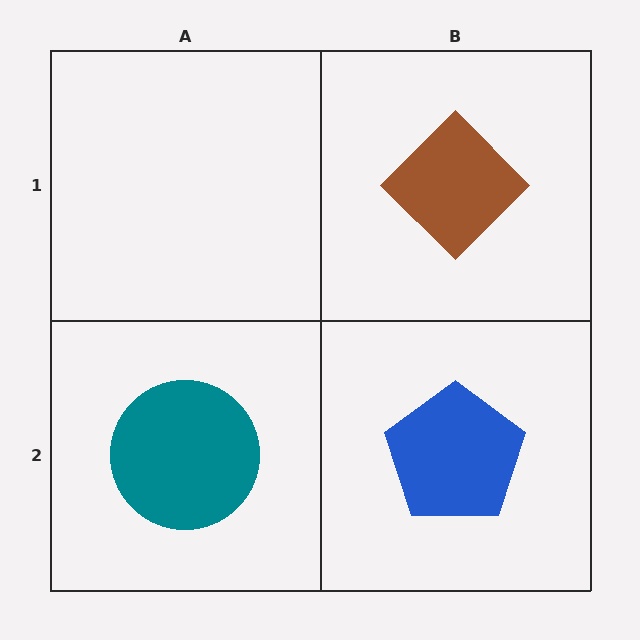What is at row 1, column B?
A brown diamond.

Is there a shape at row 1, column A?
No, that cell is empty.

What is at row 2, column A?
A teal circle.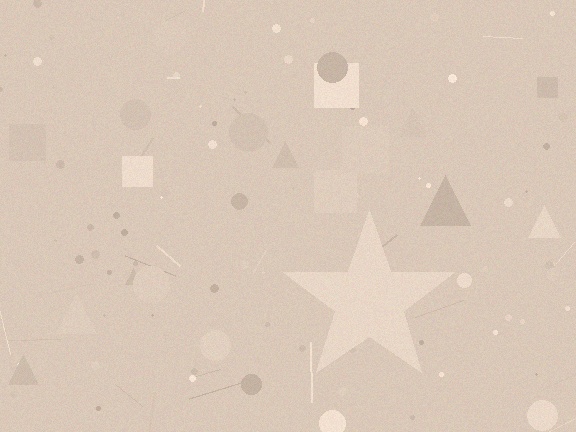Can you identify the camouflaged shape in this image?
The camouflaged shape is a star.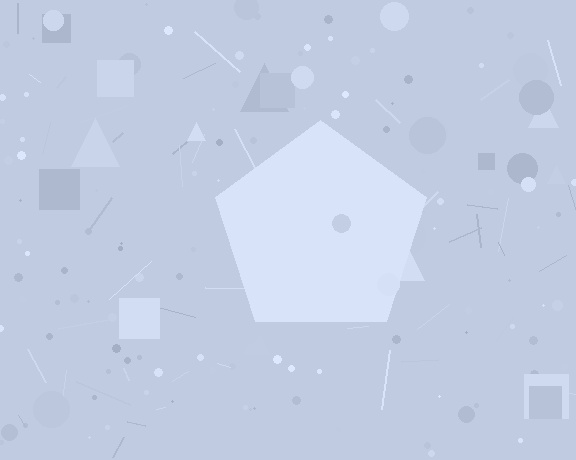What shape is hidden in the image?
A pentagon is hidden in the image.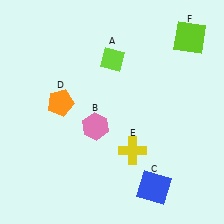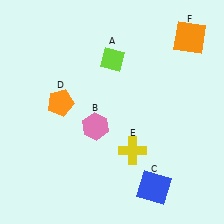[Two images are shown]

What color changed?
The square (F) changed from lime in Image 1 to orange in Image 2.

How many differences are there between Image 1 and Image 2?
There is 1 difference between the two images.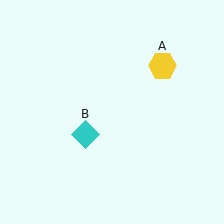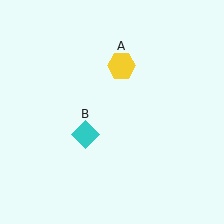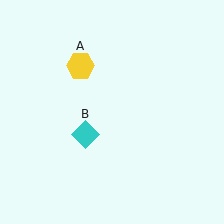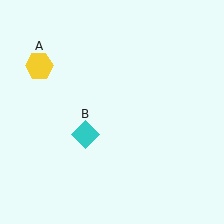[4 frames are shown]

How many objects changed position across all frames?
1 object changed position: yellow hexagon (object A).